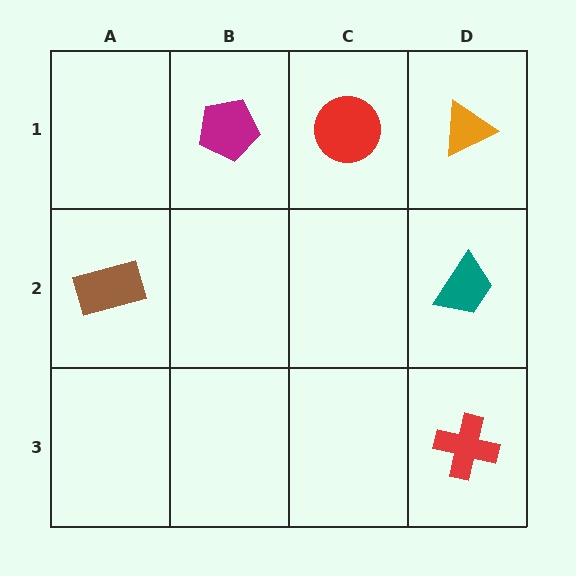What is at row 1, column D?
An orange triangle.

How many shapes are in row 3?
1 shape.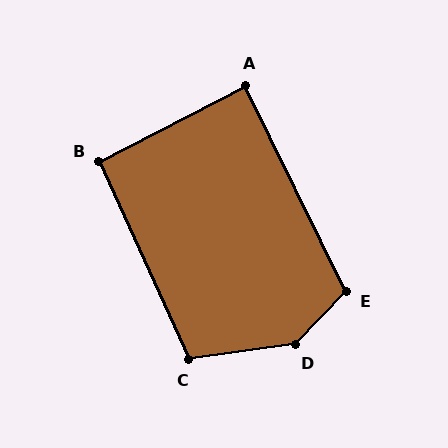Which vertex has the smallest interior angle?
A, at approximately 89 degrees.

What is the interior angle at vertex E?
Approximately 110 degrees (obtuse).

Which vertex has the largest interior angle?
D, at approximately 142 degrees.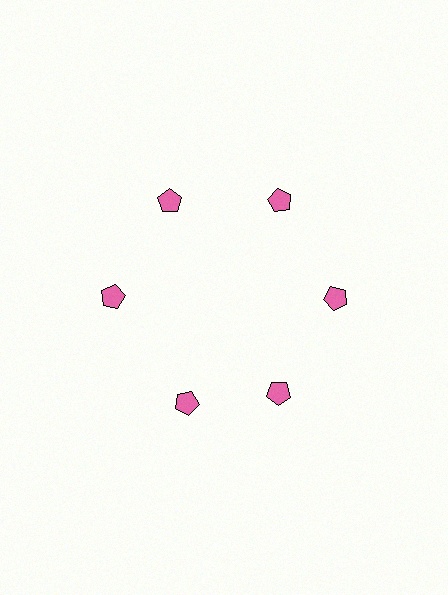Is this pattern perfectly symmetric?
No. The 6 pink pentagons are arranged in a ring, but one element near the 7 o'clock position is rotated out of alignment along the ring, breaking the 6-fold rotational symmetry.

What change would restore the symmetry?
The symmetry would be restored by rotating it back into even spacing with its neighbors so that all 6 pentagons sit at equal angles and equal distance from the center.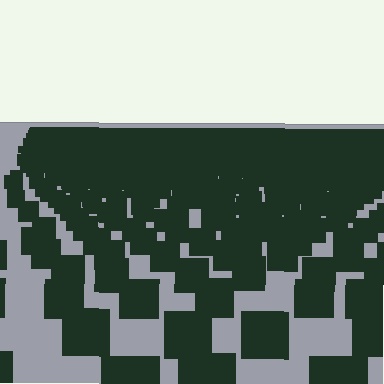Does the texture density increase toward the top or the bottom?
Density increases toward the top.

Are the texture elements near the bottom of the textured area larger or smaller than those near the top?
Larger. Near the bottom, elements are closer to the viewer and appear at a bigger on-screen size.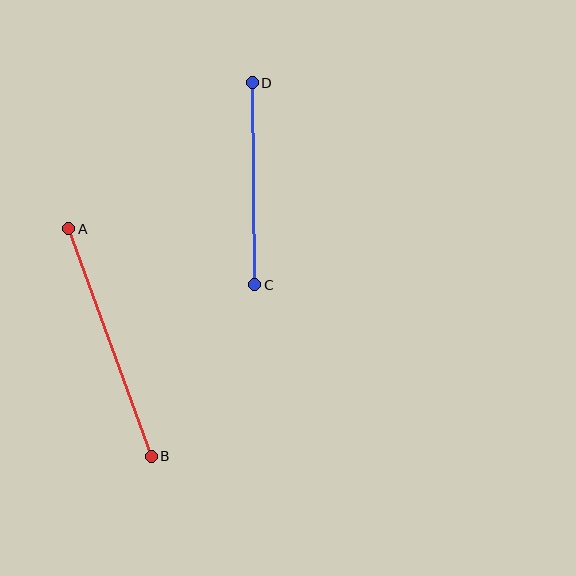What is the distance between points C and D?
The distance is approximately 202 pixels.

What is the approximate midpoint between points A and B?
The midpoint is at approximately (110, 343) pixels.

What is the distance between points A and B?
The distance is approximately 242 pixels.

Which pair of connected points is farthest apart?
Points A and B are farthest apart.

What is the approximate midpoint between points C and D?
The midpoint is at approximately (254, 184) pixels.